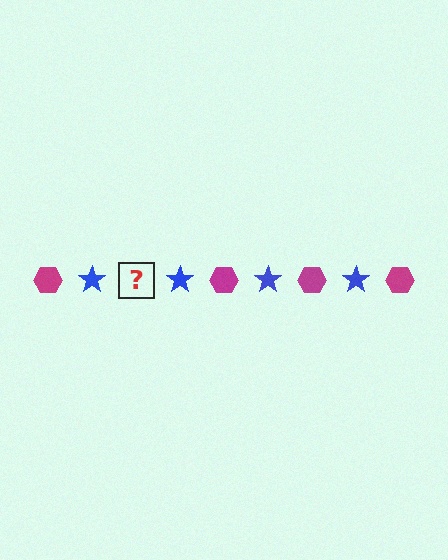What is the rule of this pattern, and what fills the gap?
The rule is that the pattern alternates between magenta hexagon and blue star. The gap should be filled with a magenta hexagon.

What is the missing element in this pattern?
The missing element is a magenta hexagon.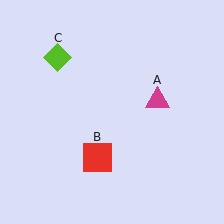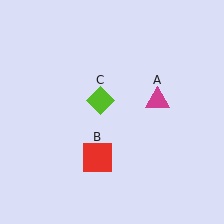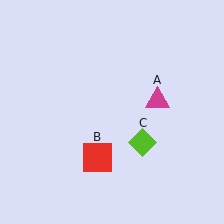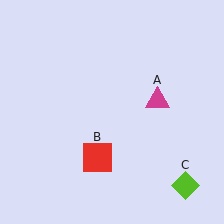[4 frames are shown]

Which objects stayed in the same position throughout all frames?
Magenta triangle (object A) and red square (object B) remained stationary.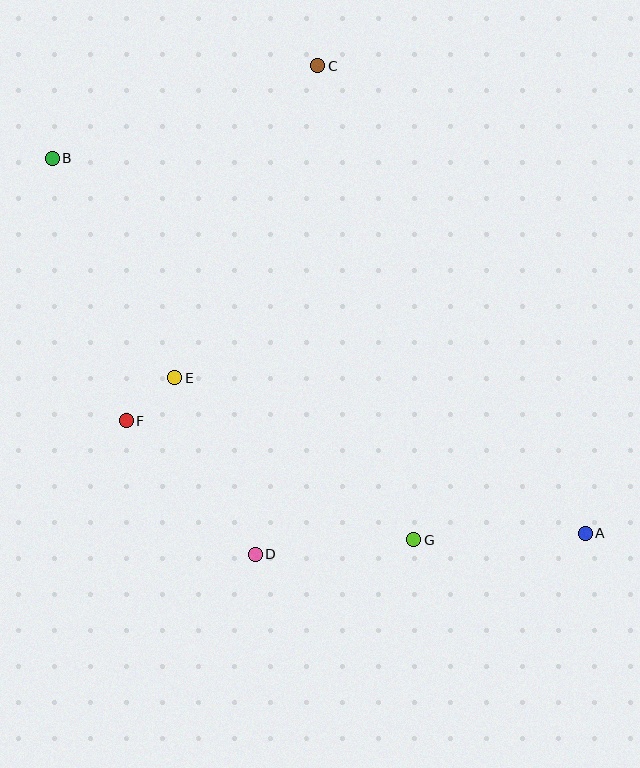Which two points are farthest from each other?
Points A and B are farthest from each other.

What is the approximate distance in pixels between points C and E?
The distance between C and E is approximately 343 pixels.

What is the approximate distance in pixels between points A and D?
The distance between A and D is approximately 331 pixels.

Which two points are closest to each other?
Points E and F are closest to each other.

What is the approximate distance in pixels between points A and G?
The distance between A and G is approximately 171 pixels.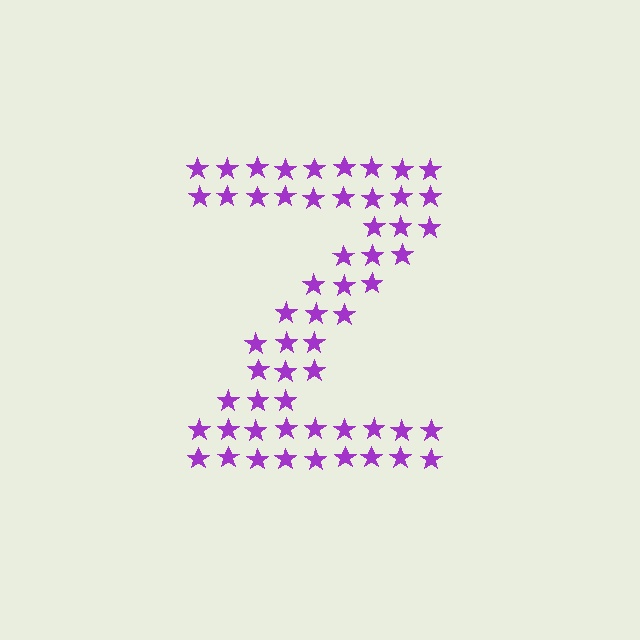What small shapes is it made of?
It is made of small stars.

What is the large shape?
The large shape is the letter Z.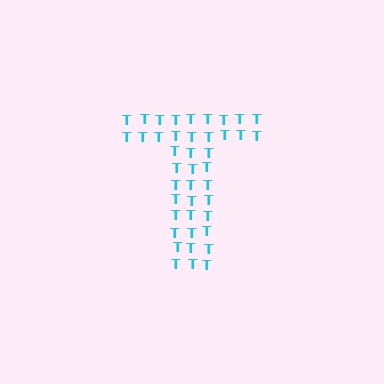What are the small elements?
The small elements are letter T's.